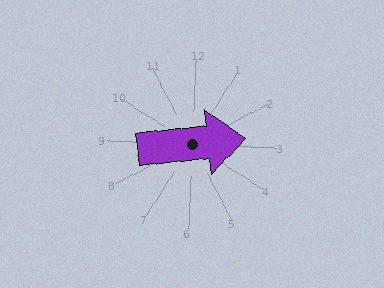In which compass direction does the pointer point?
East.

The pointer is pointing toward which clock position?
Roughly 3 o'clock.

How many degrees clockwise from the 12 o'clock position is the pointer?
Approximately 82 degrees.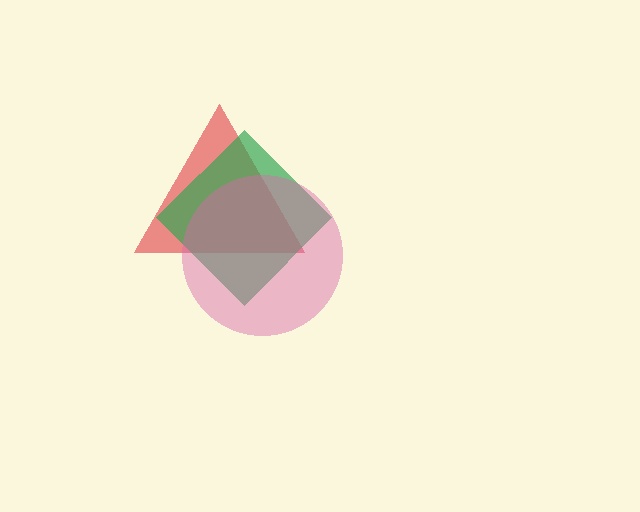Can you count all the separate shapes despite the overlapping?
Yes, there are 3 separate shapes.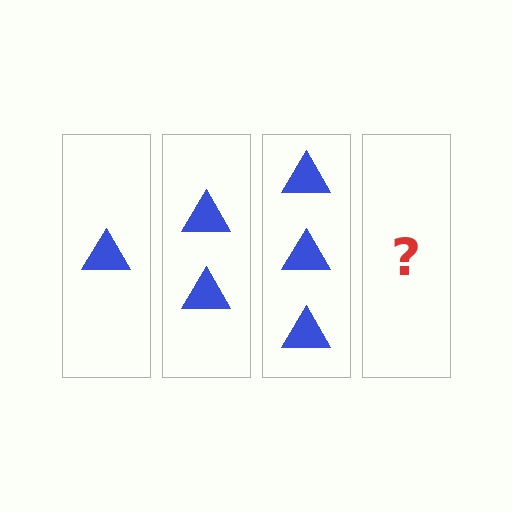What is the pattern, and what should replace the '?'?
The pattern is that each step adds one more triangle. The '?' should be 4 triangles.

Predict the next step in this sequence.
The next step is 4 triangles.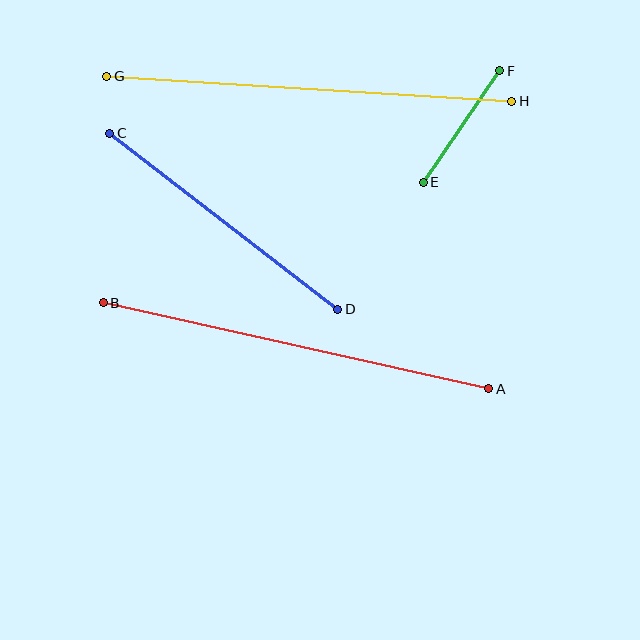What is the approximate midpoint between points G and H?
The midpoint is at approximately (309, 89) pixels.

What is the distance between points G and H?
The distance is approximately 406 pixels.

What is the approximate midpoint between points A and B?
The midpoint is at approximately (296, 346) pixels.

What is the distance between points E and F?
The distance is approximately 135 pixels.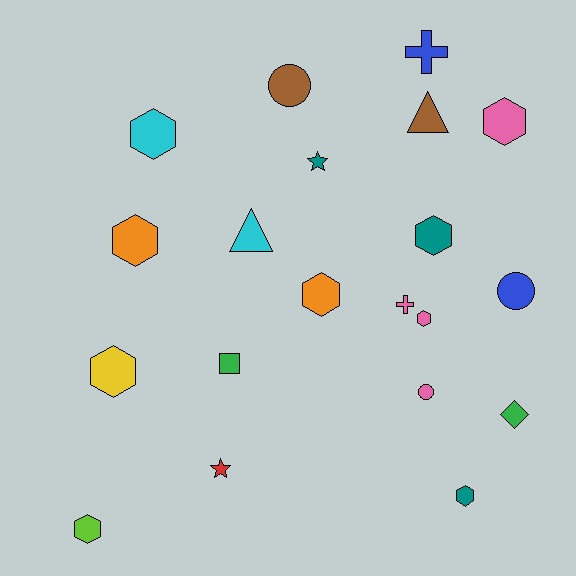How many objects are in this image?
There are 20 objects.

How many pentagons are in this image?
There are no pentagons.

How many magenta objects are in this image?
There are no magenta objects.